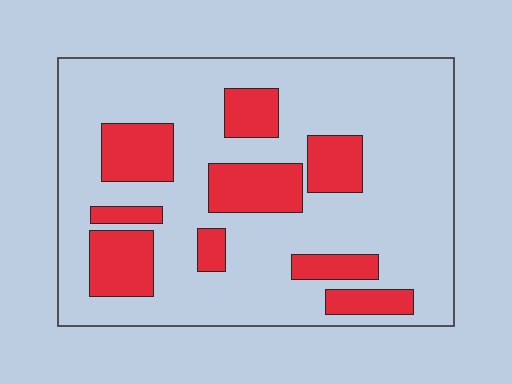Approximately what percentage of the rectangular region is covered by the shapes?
Approximately 25%.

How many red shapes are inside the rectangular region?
9.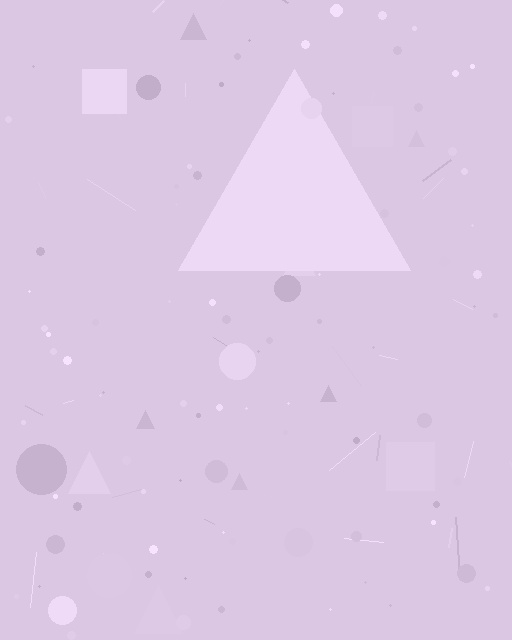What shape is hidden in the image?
A triangle is hidden in the image.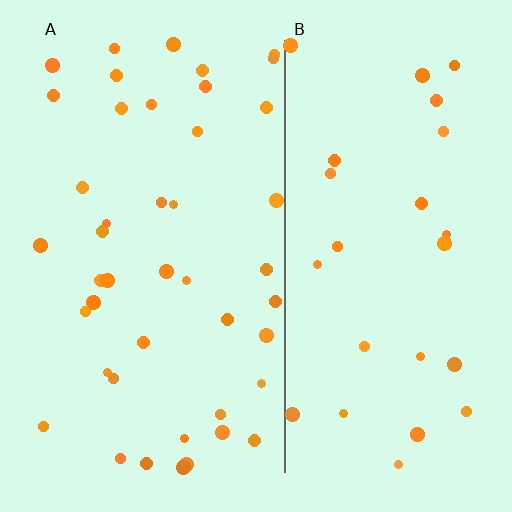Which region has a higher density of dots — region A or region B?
A (the left).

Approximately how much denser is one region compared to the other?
Approximately 1.6× — region A over region B.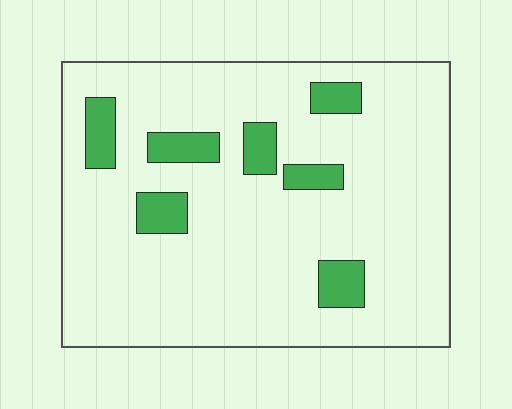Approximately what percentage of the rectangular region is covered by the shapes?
Approximately 10%.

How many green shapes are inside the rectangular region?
7.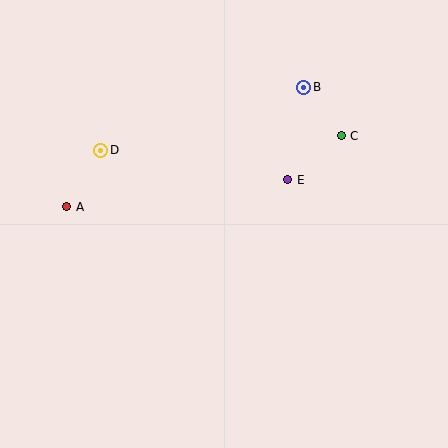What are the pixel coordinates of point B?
Point B is at (304, 87).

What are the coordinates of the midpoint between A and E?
The midpoint between A and E is at (177, 193).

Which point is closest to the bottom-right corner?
Point E is closest to the bottom-right corner.